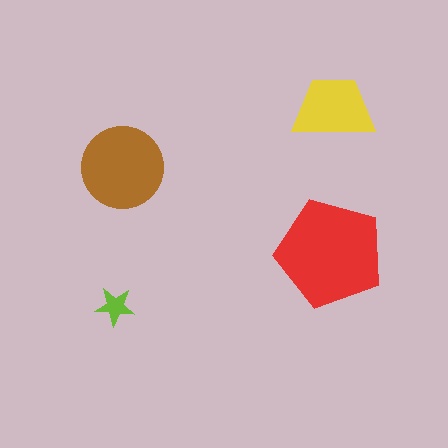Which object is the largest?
The red pentagon.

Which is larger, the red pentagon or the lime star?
The red pentagon.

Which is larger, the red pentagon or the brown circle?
The red pentagon.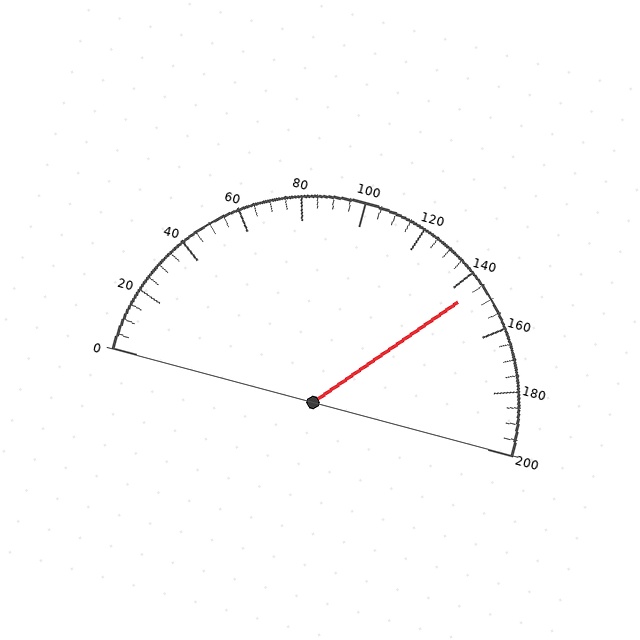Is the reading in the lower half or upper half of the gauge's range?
The reading is in the upper half of the range (0 to 200).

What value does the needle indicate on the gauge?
The needle indicates approximately 145.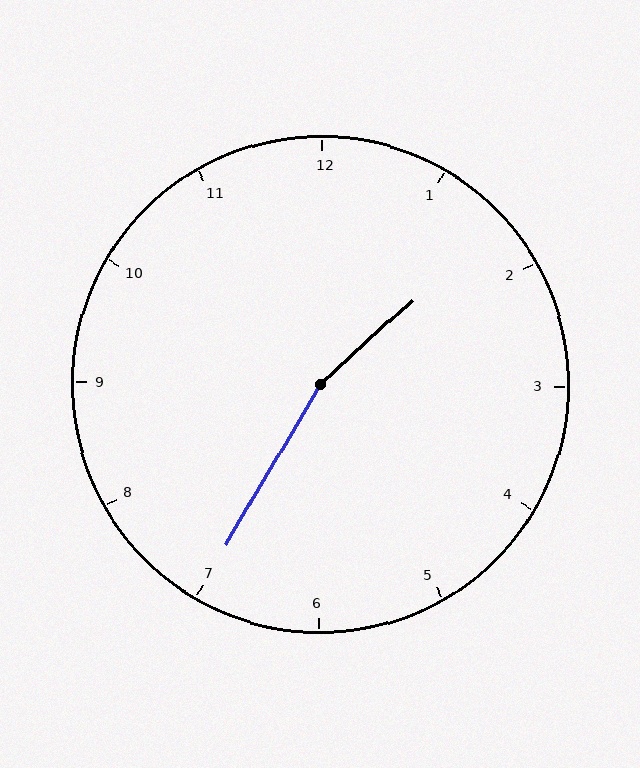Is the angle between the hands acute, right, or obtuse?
It is obtuse.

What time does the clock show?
1:35.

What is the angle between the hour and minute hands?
Approximately 162 degrees.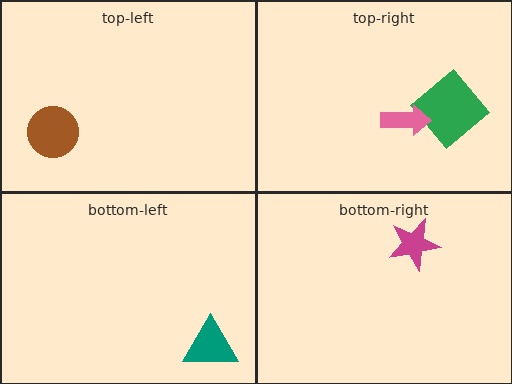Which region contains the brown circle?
The top-left region.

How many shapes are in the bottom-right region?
1.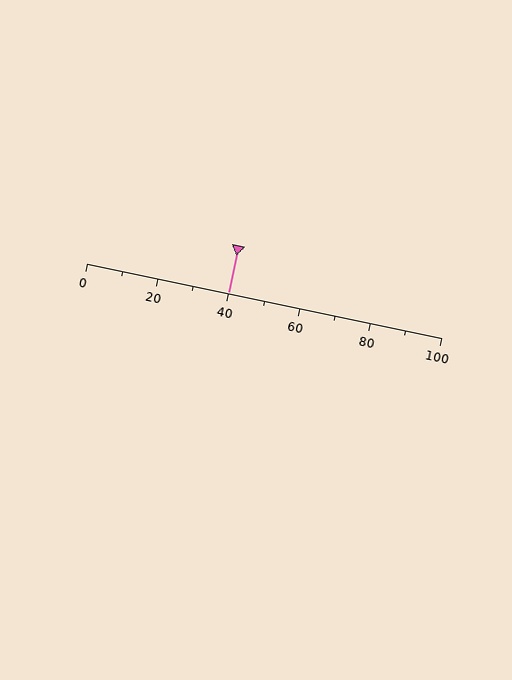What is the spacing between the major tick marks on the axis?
The major ticks are spaced 20 apart.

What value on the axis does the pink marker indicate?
The marker indicates approximately 40.